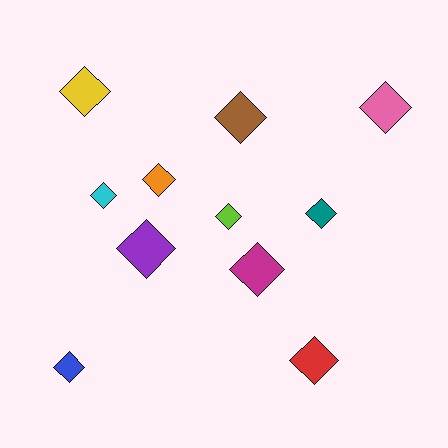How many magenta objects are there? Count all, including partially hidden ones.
There is 1 magenta object.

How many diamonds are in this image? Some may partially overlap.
There are 11 diamonds.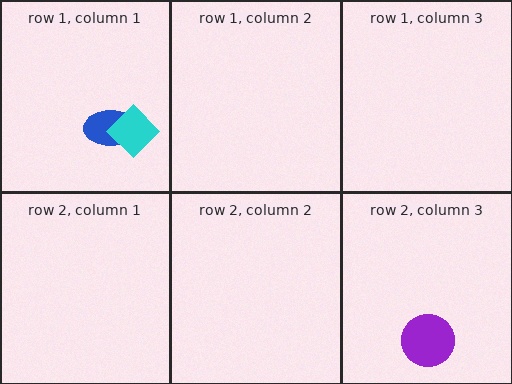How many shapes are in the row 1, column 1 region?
2.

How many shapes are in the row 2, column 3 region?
1.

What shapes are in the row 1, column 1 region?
The blue ellipse, the cyan diamond.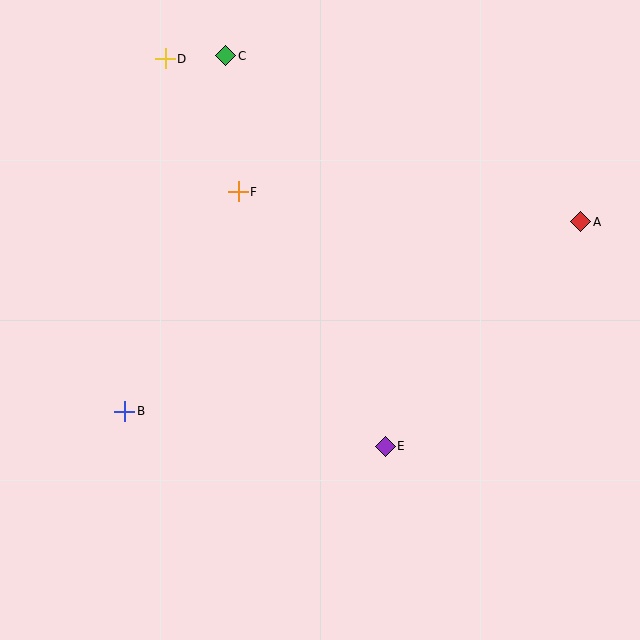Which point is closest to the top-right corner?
Point A is closest to the top-right corner.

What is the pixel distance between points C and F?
The distance between C and F is 137 pixels.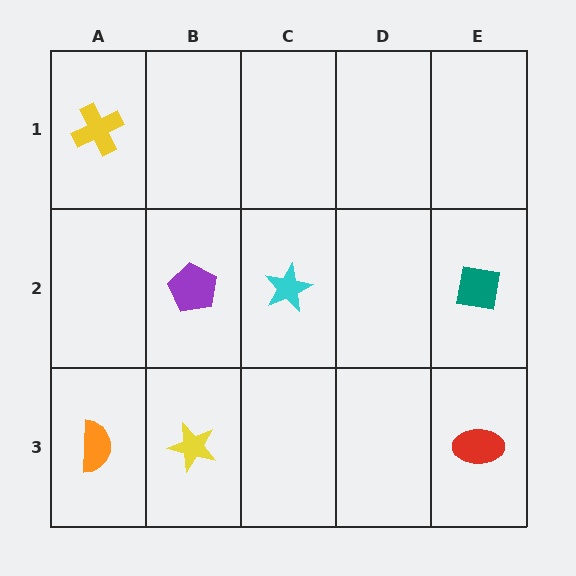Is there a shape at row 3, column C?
No, that cell is empty.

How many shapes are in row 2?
3 shapes.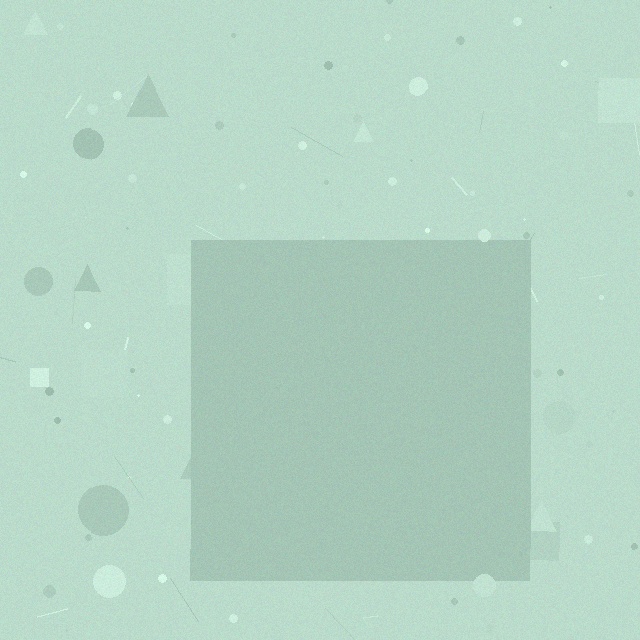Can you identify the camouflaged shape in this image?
The camouflaged shape is a square.